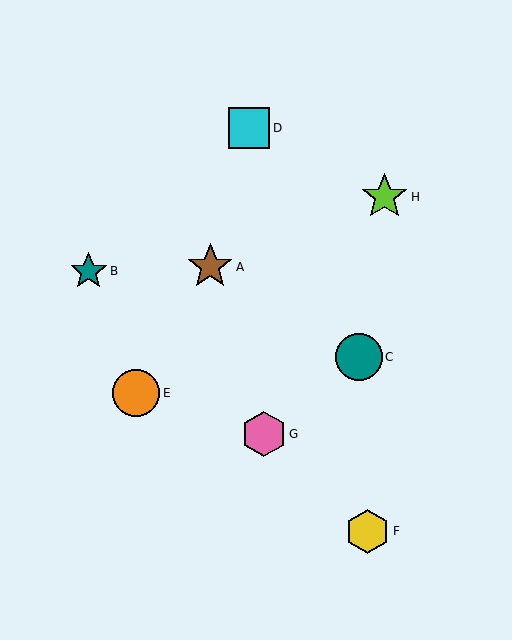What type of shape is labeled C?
Shape C is a teal circle.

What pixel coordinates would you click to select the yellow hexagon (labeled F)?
Click at (368, 531) to select the yellow hexagon F.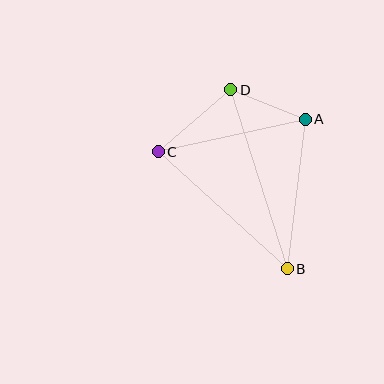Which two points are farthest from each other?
Points B and D are farthest from each other.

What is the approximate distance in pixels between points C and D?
The distance between C and D is approximately 95 pixels.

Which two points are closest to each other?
Points A and D are closest to each other.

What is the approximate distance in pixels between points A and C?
The distance between A and C is approximately 151 pixels.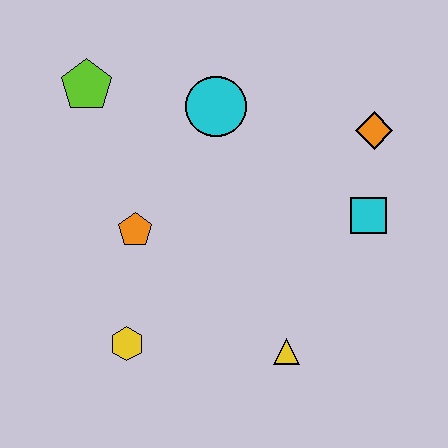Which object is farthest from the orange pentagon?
The orange diamond is farthest from the orange pentagon.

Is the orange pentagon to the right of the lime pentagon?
Yes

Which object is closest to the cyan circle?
The lime pentagon is closest to the cyan circle.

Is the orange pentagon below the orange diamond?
Yes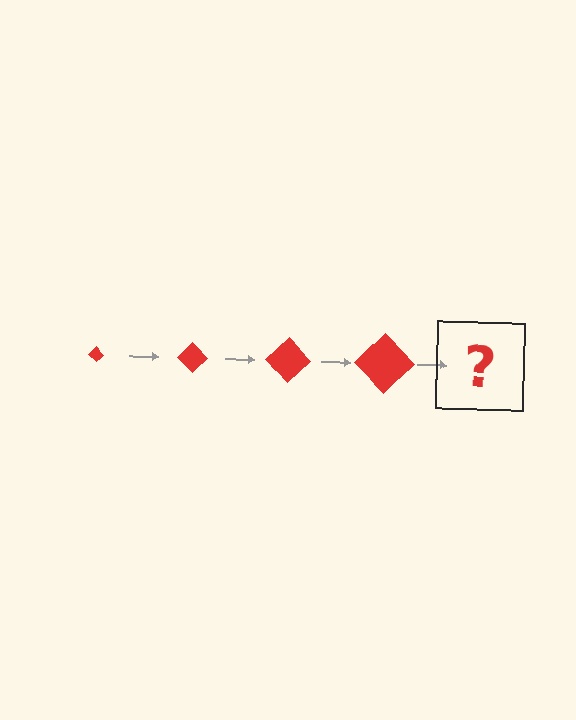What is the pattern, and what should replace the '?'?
The pattern is that the diamond gets progressively larger each step. The '?' should be a red diamond, larger than the previous one.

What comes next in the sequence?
The next element should be a red diamond, larger than the previous one.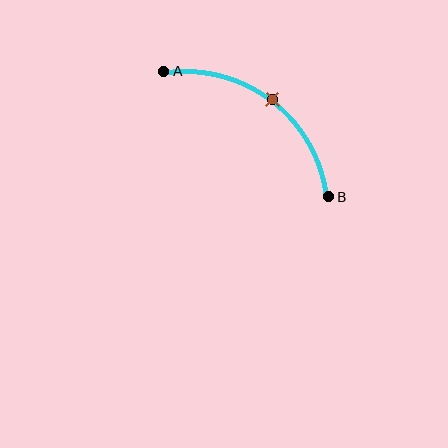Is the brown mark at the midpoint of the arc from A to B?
Yes. The brown mark lies on the arc at equal arc-length from both A and B — it is the arc midpoint.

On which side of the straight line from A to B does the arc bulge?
The arc bulges above and to the right of the straight line connecting A and B.